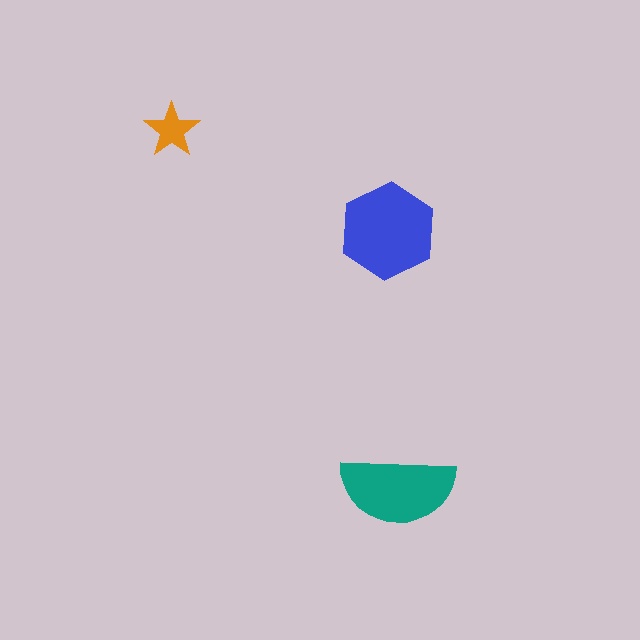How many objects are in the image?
There are 3 objects in the image.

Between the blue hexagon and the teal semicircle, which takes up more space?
The blue hexagon.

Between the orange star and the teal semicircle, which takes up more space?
The teal semicircle.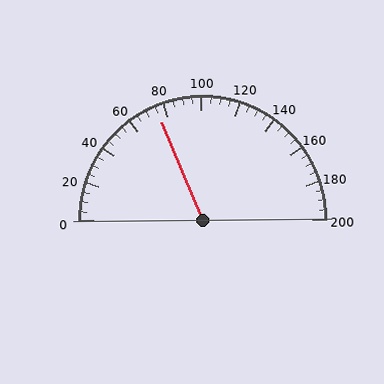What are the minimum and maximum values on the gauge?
The gauge ranges from 0 to 200.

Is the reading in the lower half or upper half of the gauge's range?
The reading is in the lower half of the range (0 to 200).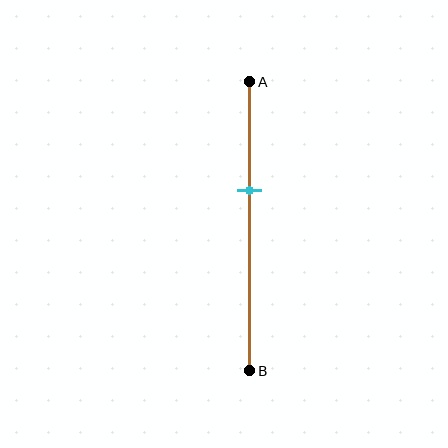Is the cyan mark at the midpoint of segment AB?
No, the mark is at about 40% from A, not at the 50% midpoint.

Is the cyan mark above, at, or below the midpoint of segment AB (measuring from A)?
The cyan mark is above the midpoint of segment AB.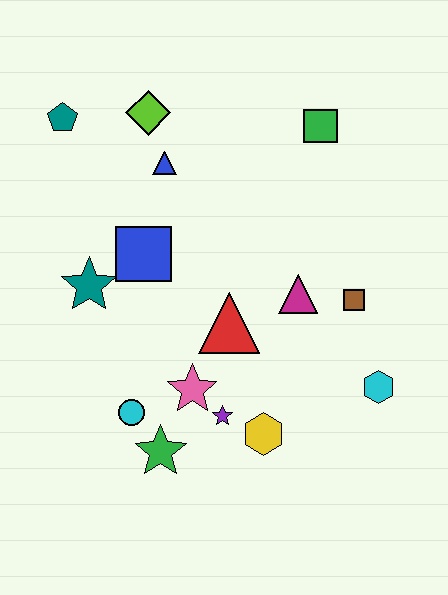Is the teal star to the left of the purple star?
Yes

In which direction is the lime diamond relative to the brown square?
The lime diamond is to the left of the brown square.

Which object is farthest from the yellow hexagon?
The teal pentagon is farthest from the yellow hexagon.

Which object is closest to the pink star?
The purple star is closest to the pink star.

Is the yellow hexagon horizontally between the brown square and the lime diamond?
Yes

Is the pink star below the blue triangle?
Yes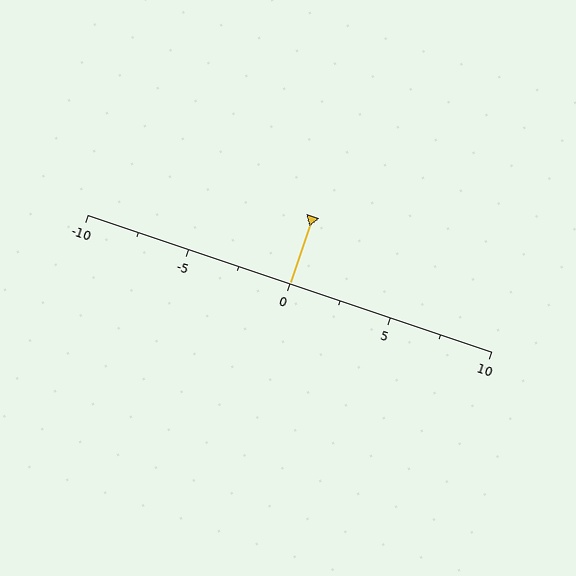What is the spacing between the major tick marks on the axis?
The major ticks are spaced 5 apart.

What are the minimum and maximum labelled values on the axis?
The axis runs from -10 to 10.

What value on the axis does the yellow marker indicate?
The marker indicates approximately 0.